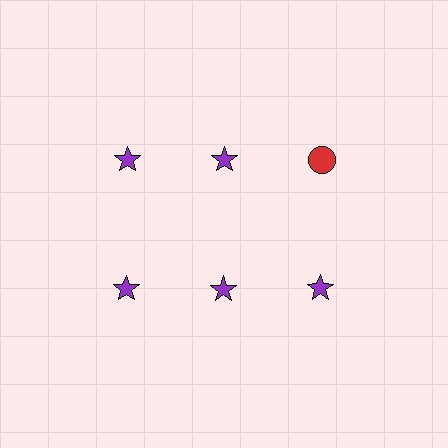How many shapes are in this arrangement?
There are 6 shapes arranged in a grid pattern.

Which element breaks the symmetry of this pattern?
The red circle in the top row, center column breaks the symmetry. All other shapes are purple stars.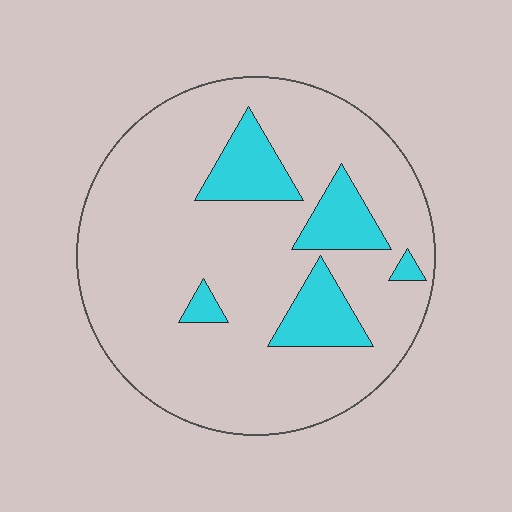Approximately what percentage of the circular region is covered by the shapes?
Approximately 15%.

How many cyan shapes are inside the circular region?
5.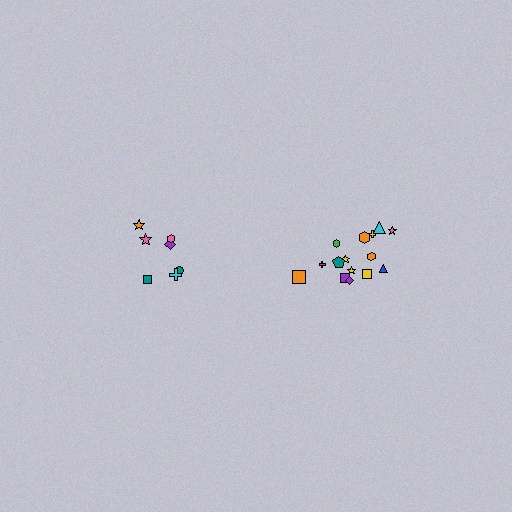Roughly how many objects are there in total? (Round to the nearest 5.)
Roughly 20 objects in total.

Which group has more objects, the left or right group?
The right group.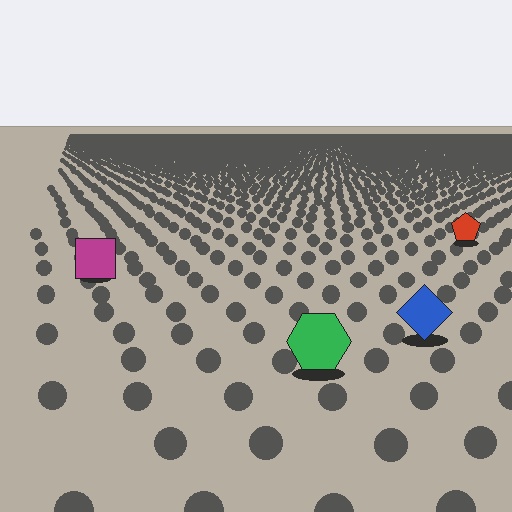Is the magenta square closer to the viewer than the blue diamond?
No. The blue diamond is closer — you can tell from the texture gradient: the ground texture is coarser near it.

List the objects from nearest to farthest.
From nearest to farthest: the green hexagon, the blue diamond, the magenta square, the red pentagon.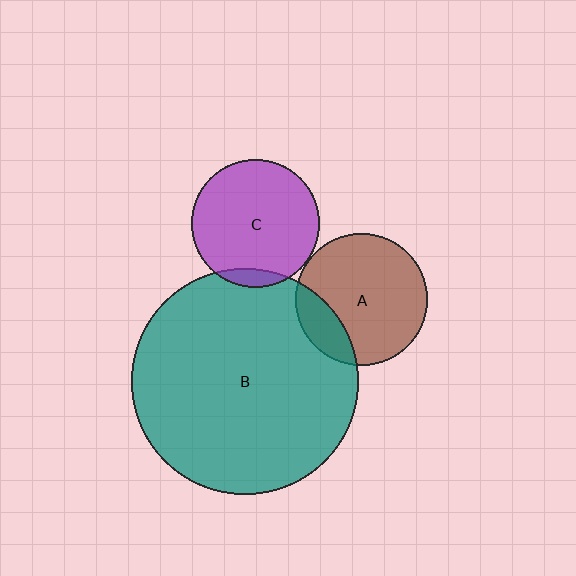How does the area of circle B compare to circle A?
Approximately 2.9 times.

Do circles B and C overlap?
Yes.